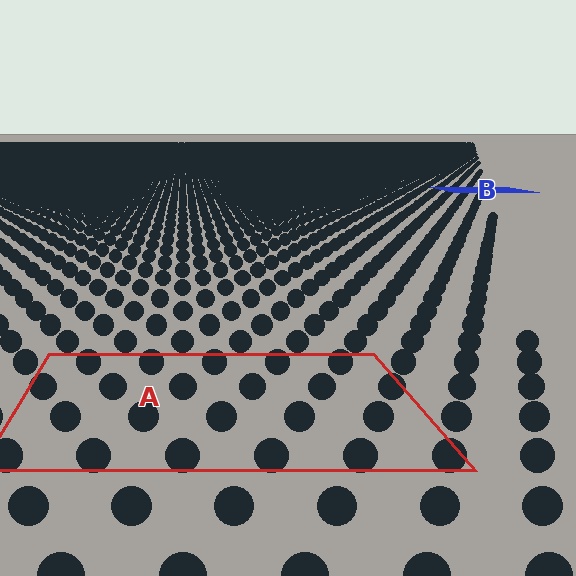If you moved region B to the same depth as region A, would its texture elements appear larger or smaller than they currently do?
They would appear larger. At a closer depth, the same texture elements are projected at a bigger on-screen size.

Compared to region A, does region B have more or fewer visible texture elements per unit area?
Region B has more texture elements per unit area — they are packed more densely because it is farther away.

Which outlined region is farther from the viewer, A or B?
Region B is farther from the viewer — the texture elements inside it appear smaller and more densely packed.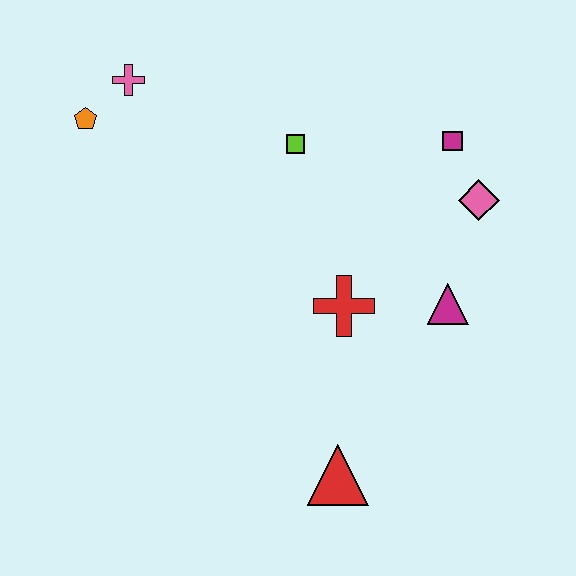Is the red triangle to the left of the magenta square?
Yes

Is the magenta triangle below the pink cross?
Yes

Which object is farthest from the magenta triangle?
The orange pentagon is farthest from the magenta triangle.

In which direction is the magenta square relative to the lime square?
The magenta square is to the right of the lime square.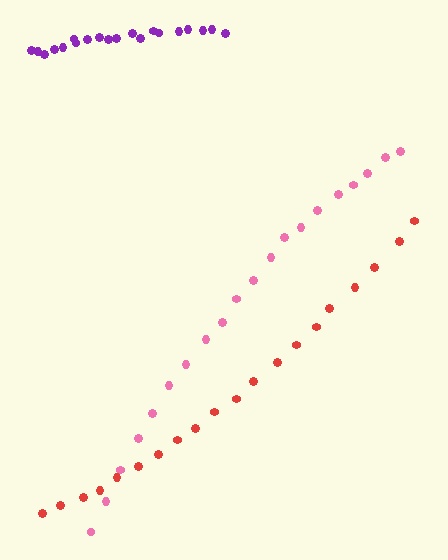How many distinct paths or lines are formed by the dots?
There are 3 distinct paths.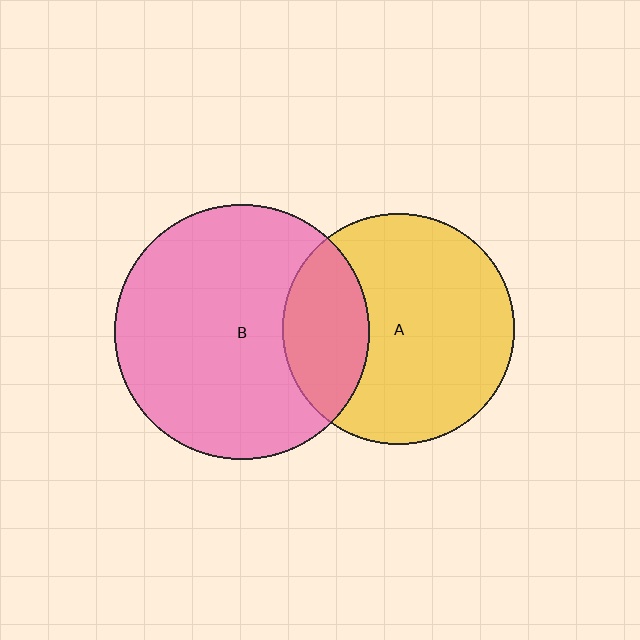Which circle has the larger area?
Circle B (pink).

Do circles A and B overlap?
Yes.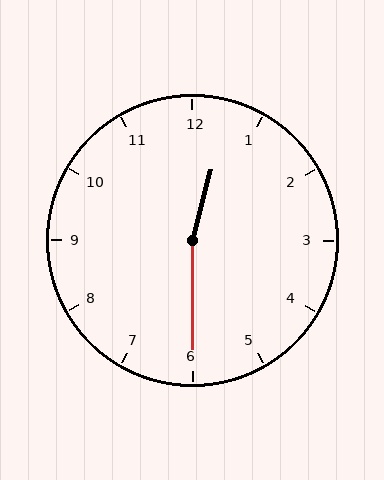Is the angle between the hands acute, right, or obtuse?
It is obtuse.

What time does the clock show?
12:30.